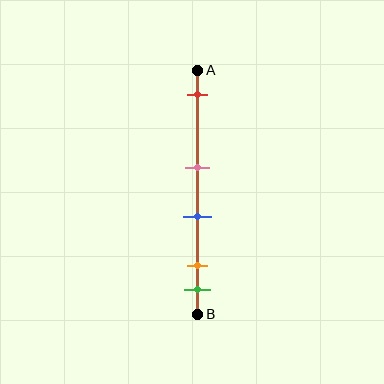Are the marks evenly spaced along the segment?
No, the marks are not evenly spaced.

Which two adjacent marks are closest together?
The orange and green marks are the closest adjacent pair.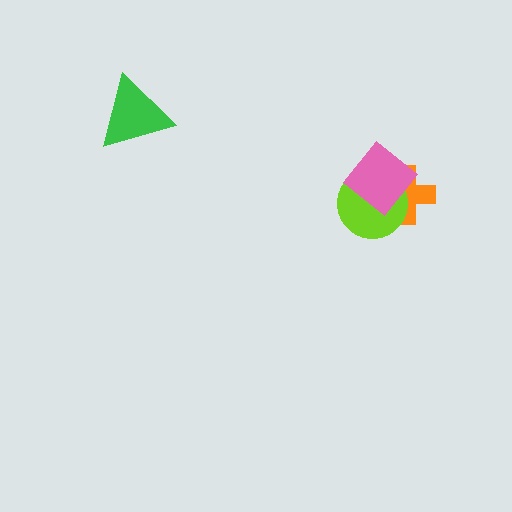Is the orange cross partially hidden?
Yes, it is partially covered by another shape.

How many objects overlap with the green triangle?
0 objects overlap with the green triangle.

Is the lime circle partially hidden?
Yes, it is partially covered by another shape.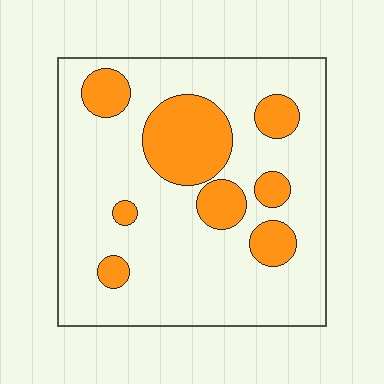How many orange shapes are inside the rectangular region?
8.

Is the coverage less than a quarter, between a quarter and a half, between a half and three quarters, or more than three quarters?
Less than a quarter.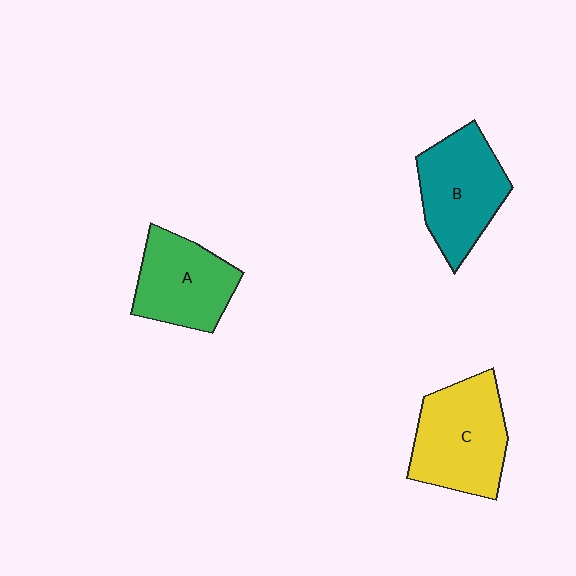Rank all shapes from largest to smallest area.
From largest to smallest: C (yellow), B (teal), A (green).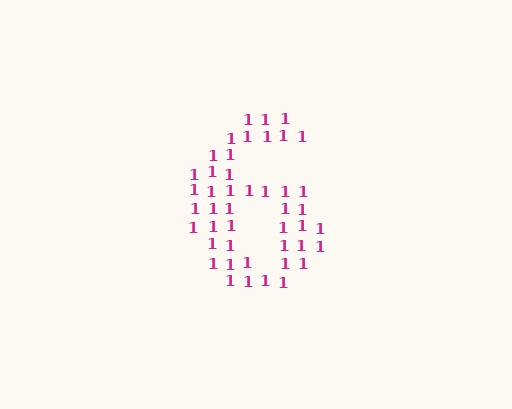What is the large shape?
The large shape is the digit 6.